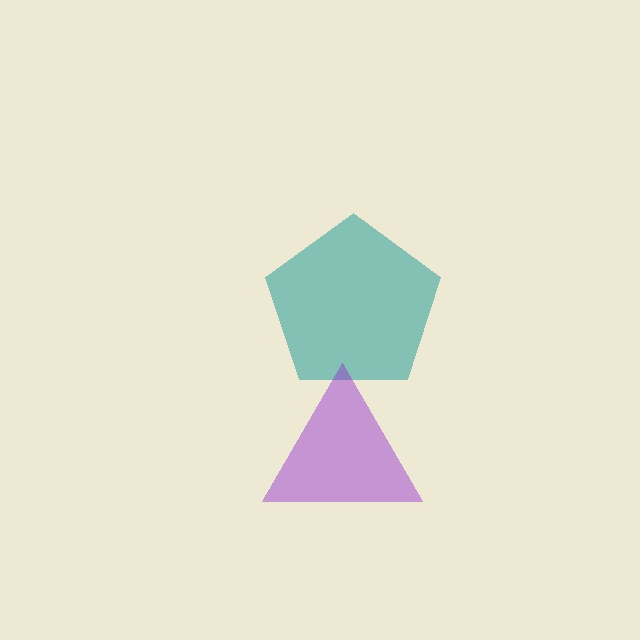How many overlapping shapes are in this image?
There are 2 overlapping shapes in the image.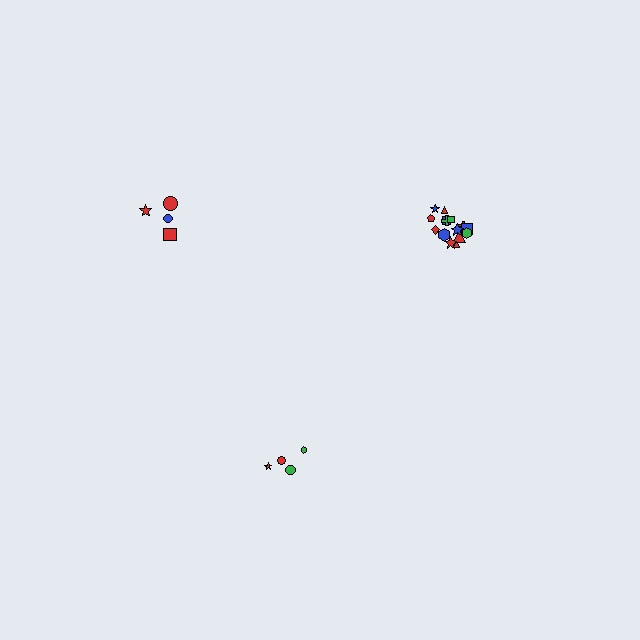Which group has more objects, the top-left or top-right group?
The top-right group.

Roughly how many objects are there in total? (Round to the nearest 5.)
Roughly 25 objects in total.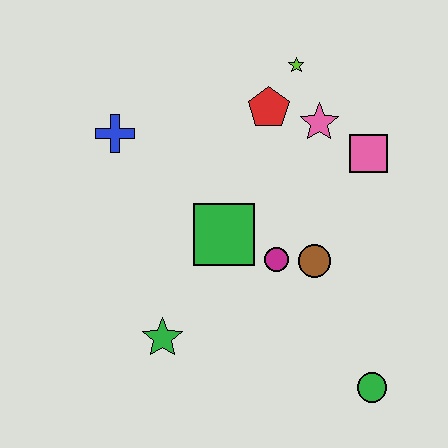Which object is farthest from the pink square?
The green star is farthest from the pink square.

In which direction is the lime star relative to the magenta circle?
The lime star is above the magenta circle.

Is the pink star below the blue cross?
No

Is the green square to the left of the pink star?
Yes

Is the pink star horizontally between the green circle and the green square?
Yes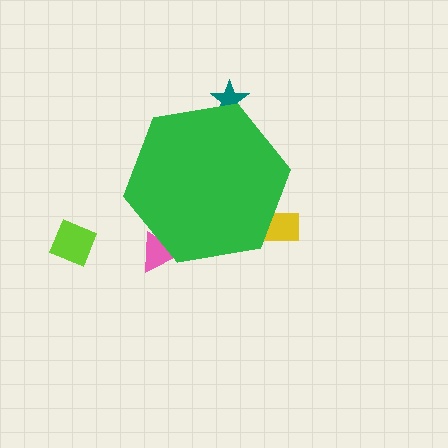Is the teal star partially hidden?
Yes, the teal star is partially hidden behind the green hexagon.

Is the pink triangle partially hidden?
Yes, the pink triangle is partially hidden behind the green hexagon.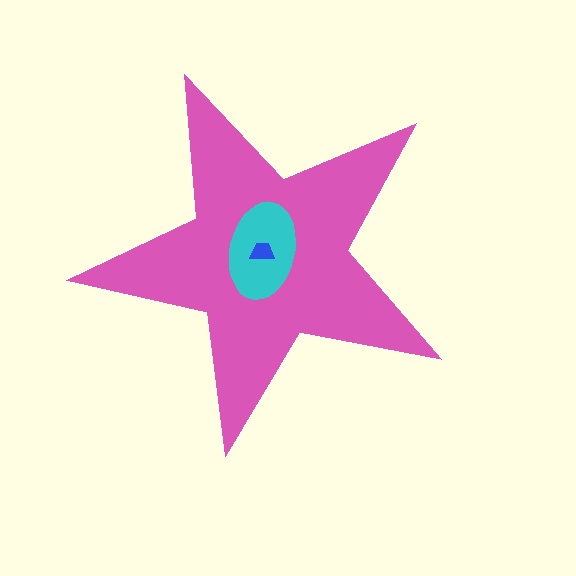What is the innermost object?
The blue trapezoid.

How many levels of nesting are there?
3.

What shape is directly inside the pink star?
The cyan ellipse.